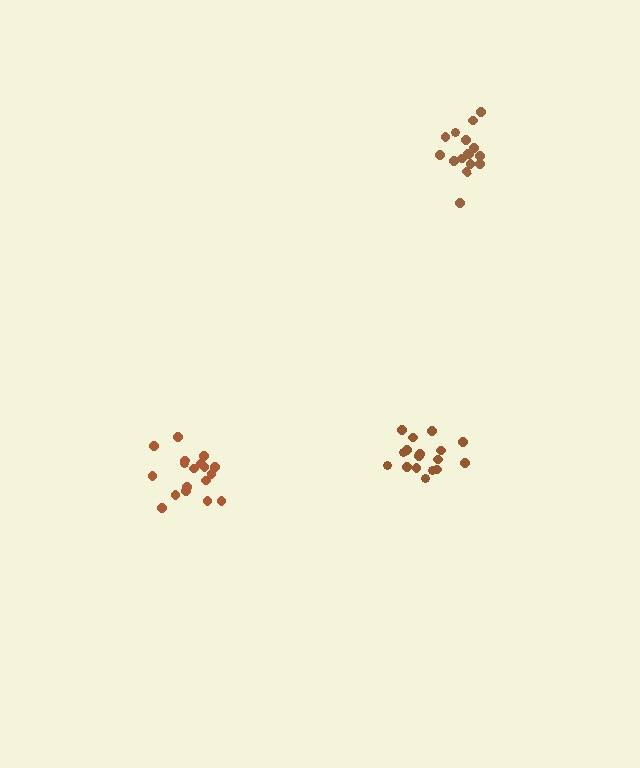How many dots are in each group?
Group 1: 17 dots, Group 2: 17 dots, Group 3: 18 dots (52 total).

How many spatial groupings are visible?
There are 3 spatial groupings.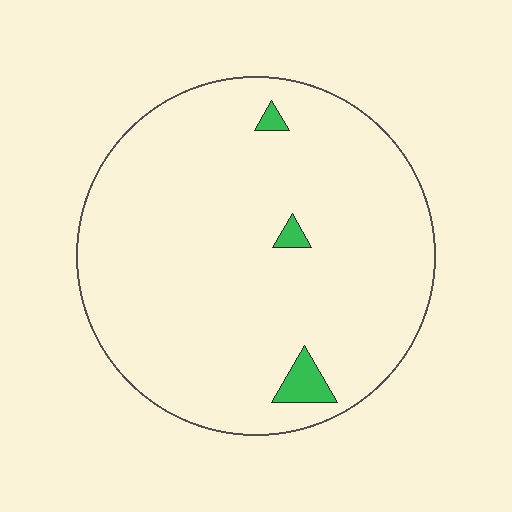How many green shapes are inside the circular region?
3.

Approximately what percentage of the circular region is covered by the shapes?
Approximately 5%.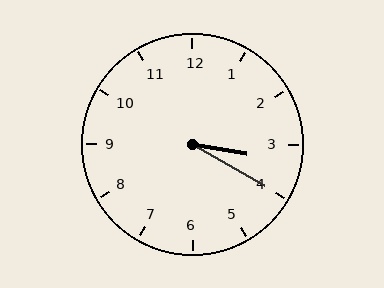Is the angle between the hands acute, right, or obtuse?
It is acute.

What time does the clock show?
3:20.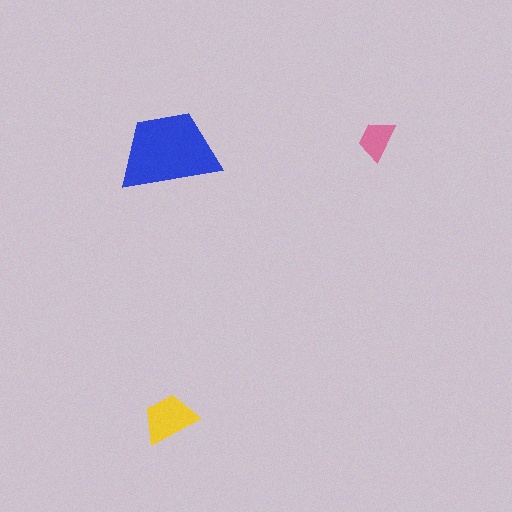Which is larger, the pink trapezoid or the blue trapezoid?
The blue one.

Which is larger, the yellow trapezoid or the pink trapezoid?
The yellow one.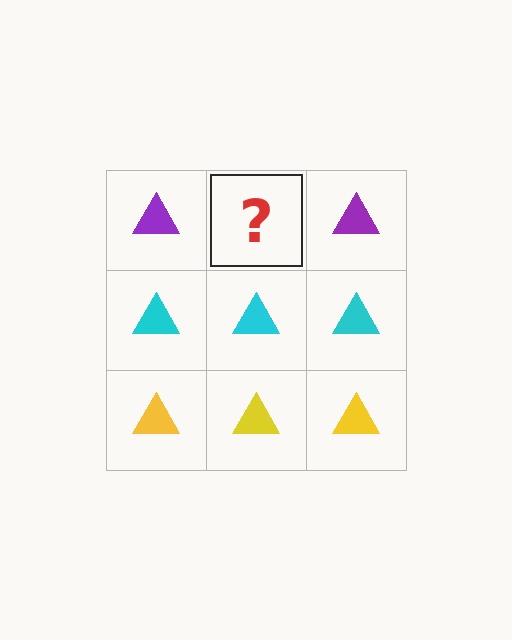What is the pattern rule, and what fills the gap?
The rule is that each row has a consistent color. The gap should be filled with a purple triangle.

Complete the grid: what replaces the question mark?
The question mark should be replaced with a purple triangle.